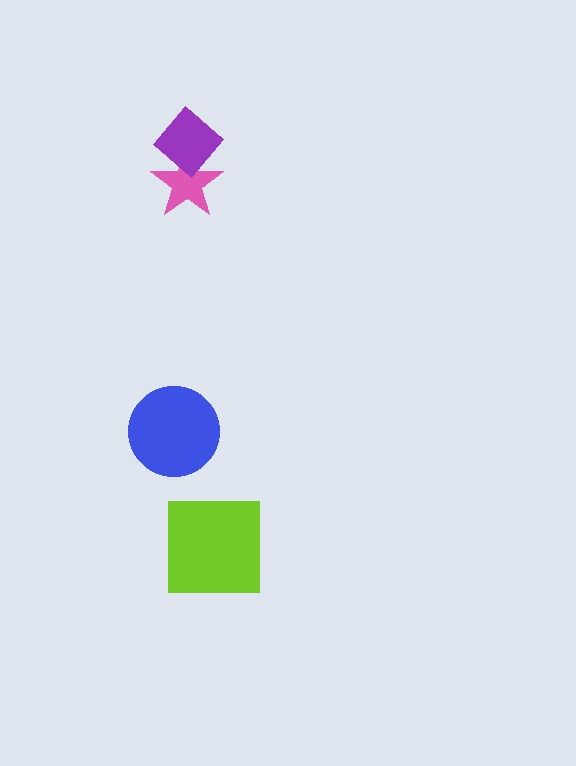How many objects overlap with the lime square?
0 objects overlap with the lime square.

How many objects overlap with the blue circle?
0 objects overlap with the blue circle.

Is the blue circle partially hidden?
No, no other shape covers it.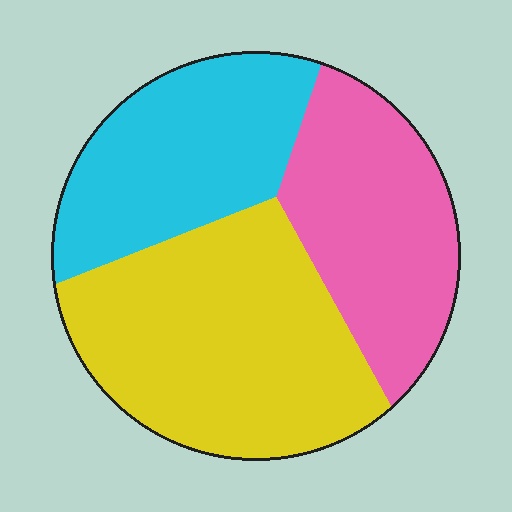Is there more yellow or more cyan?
Yellow.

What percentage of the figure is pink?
Pink covers around 30% of the figure.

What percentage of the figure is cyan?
Cyan covers about 30% of the figure.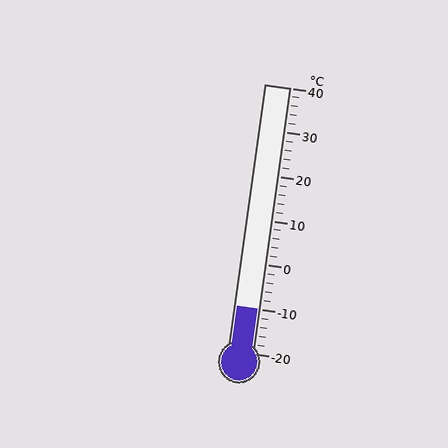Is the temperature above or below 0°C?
The temperature is below 0°C.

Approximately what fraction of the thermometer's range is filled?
The thermometer is filled to approximately 15% of its range.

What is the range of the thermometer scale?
The thermometer scale ranges from -20°C to 40°C.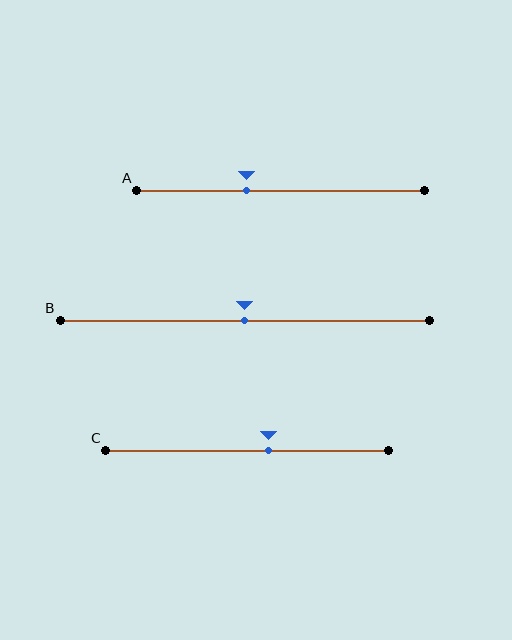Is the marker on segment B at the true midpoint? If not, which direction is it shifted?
Yes, the marker on segment B is at the true midpoint.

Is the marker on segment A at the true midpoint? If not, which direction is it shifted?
No, the marker on segment A is shifted to the left by about 12% of the segment length.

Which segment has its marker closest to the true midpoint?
Segment B has its marker closest to the true midpoint.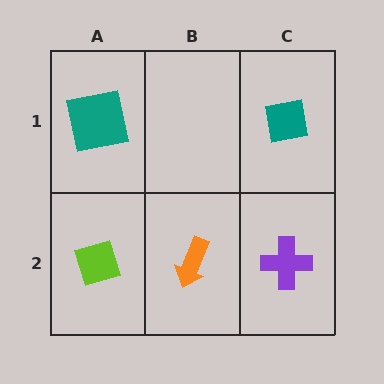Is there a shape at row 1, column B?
No, that cell is empty.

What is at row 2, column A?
A lime diamond.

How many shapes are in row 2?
3 shapes.